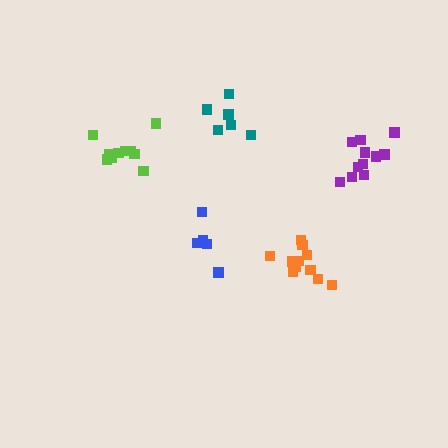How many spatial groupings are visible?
There are 5 spatial groupings.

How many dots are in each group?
Group 1: 11 dots, Group 2: 5 dots, Group 3: 6 dots, Group 4: 11 dots, Group 5: 10 dots (43 total).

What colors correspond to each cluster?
The clusters are colored: orange, blue, teal, purple, lime.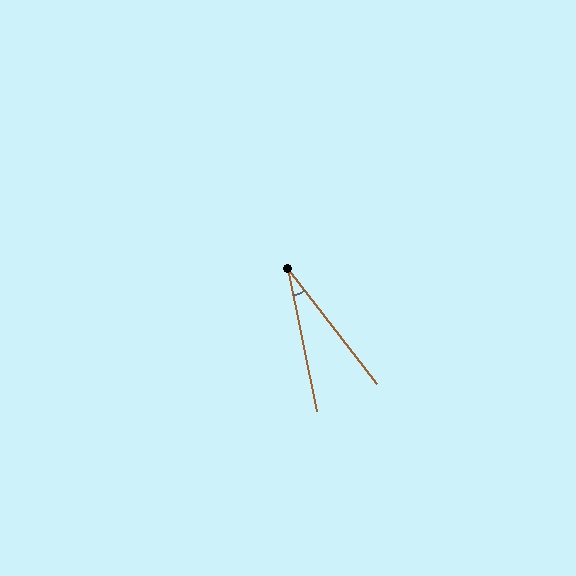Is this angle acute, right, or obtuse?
It is acute.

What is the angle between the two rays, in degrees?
Approximately 26 degrees.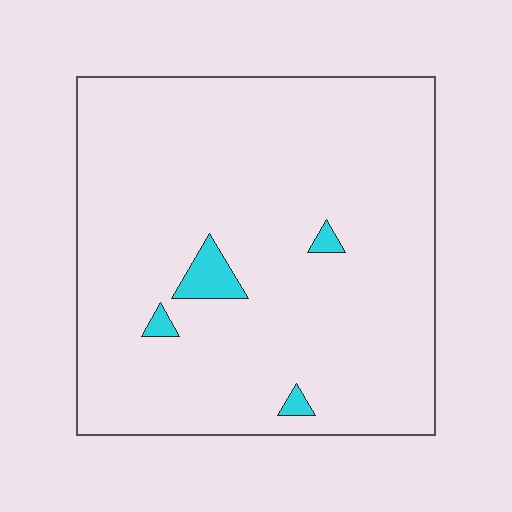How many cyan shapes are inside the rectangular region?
4.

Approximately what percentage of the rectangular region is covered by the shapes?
Approximately 5%.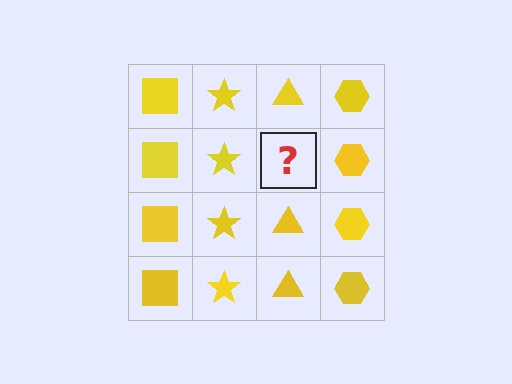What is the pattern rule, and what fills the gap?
The rule is that each column has a consistent shape. The gap should be filled with a yellow triangle.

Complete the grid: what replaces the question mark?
The question mark should be replaced with a yellow triangle.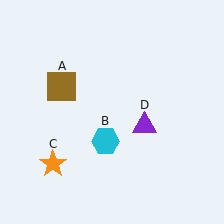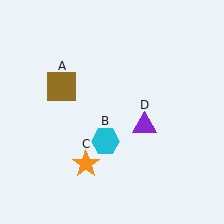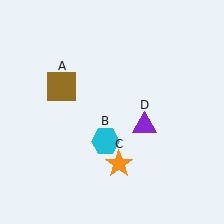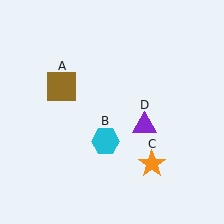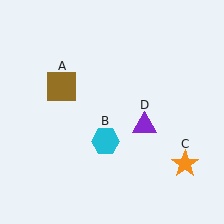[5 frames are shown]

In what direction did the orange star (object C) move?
The orange star (object C) moved right.